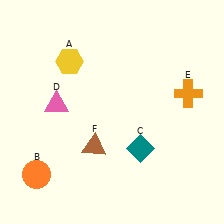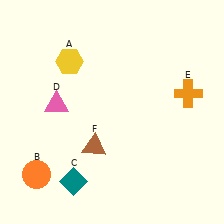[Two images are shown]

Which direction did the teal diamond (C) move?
The teal diamond (C) moved left.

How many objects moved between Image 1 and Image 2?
1 object moved between the two images.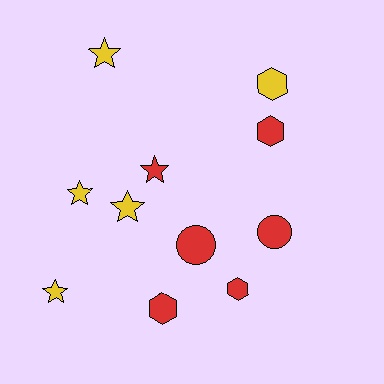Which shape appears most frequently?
Star, with 5 objects.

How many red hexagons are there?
There are 3 red hexagons.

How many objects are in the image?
There are 11 objects.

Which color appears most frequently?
Red, with 6 objects.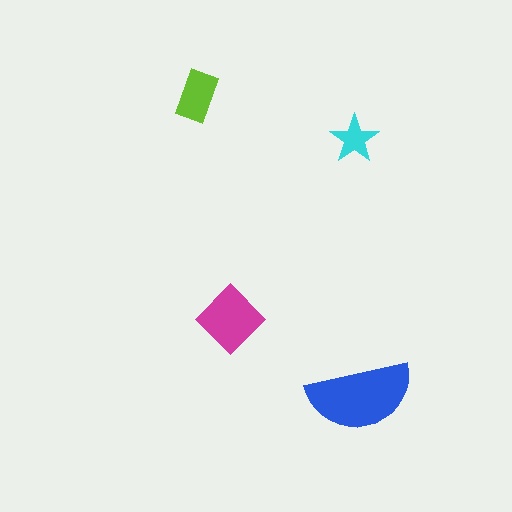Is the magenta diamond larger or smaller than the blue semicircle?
Smaller.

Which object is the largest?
The blue semicircle.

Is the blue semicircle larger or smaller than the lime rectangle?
Larger.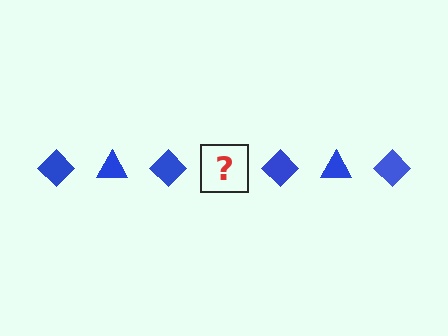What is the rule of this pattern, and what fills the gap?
The rule is that the pattern cycles through diamond, triangle shapes in blue. The gap should be filled with a blue triangle.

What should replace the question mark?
The question mark should be replaced with a blue triangle.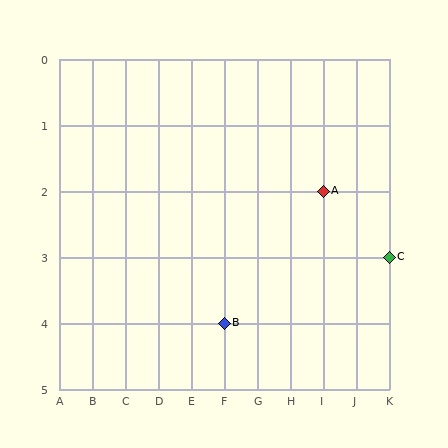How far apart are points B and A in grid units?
Points B and A are 3 columns and 2 rows apart (about 3.6 grid units diagonally).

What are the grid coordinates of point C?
Point C is at grid coordinates (K, 3).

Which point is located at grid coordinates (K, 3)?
Point C is at (K, 3).